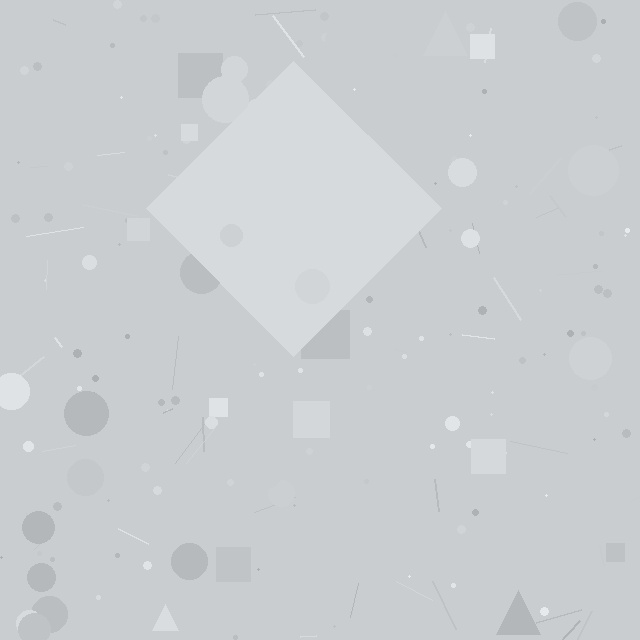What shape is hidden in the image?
A diamond is hidden in the image.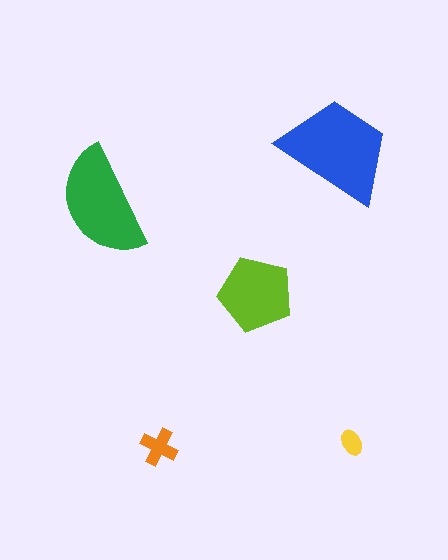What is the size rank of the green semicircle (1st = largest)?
2nd.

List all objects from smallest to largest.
The yellow ellipse, the orange cross, the lime pentagon, the green semicircle, the blue trapezoid.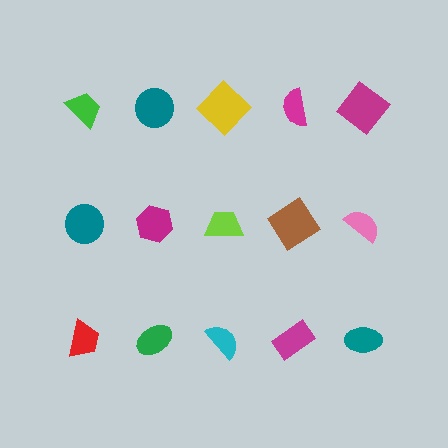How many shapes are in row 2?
5 shapes.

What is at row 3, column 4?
A magenta rectangle.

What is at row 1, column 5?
A magenta diamond.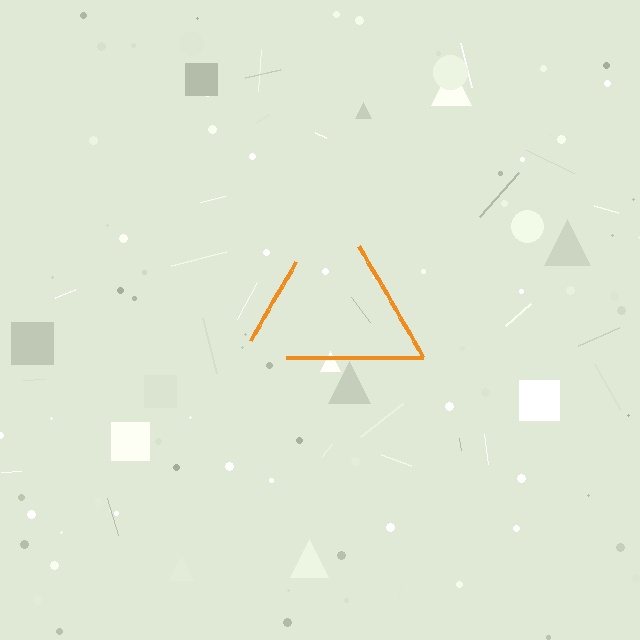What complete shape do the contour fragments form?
The contour fragments form a triangle.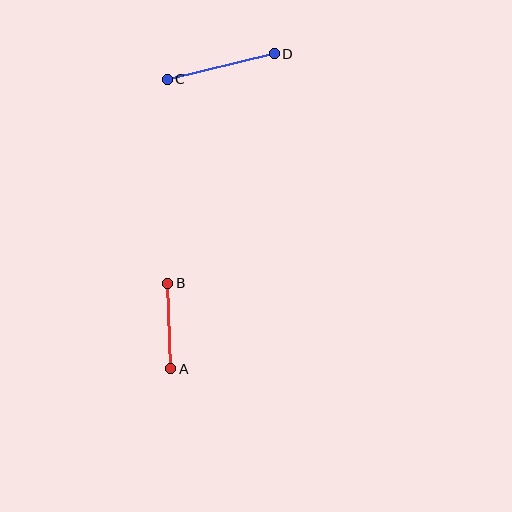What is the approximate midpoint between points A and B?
The midpoint is at approximately (169, 326) pixels.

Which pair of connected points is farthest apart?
Points C and D are farthest apart.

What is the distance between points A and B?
The distance is approximately 85 pixels.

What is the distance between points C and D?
The distance is approximately 110 pixels.